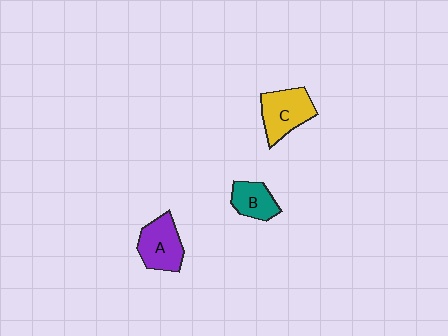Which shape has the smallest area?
Shape B (teal).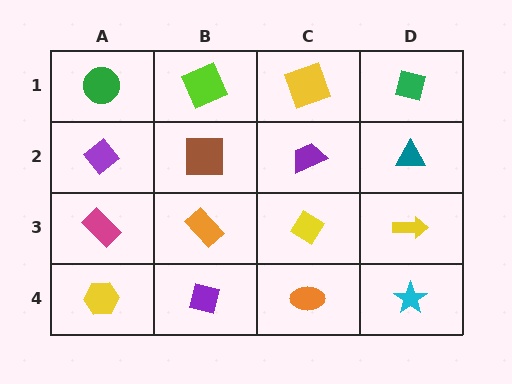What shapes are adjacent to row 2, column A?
A green circle (row 1, column A), a magenta rectangle (row 3, column A), a brown square (row 2, column B).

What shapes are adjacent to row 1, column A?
A purple diamond (row 2, column A), a lime square (row 1, column B).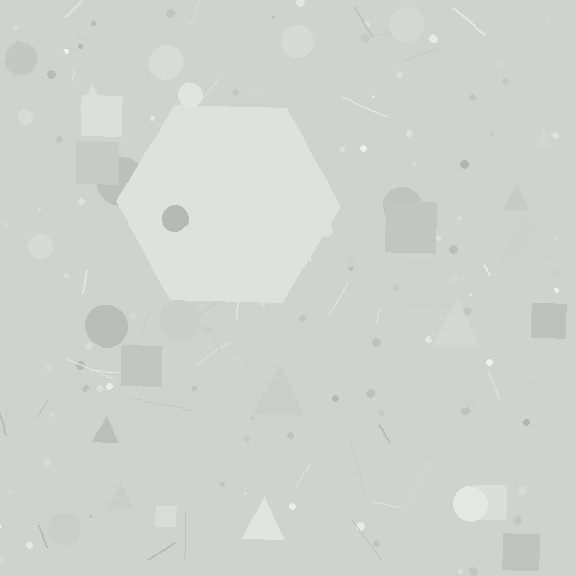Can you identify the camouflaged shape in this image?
The camouflaged shape is a hexagon.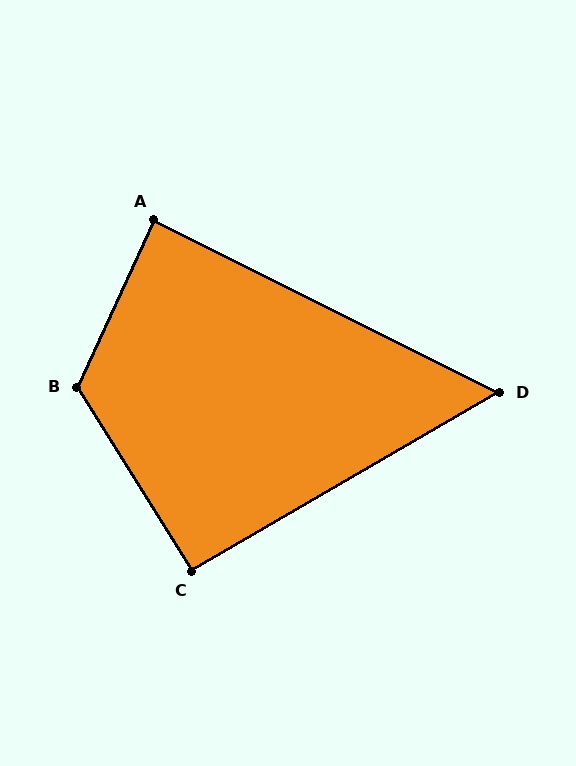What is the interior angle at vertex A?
Approximately 88 degrees (approximately right).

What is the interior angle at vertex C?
Approximately 92 degrees (approximately right).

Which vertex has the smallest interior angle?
D, at approximately 57 degrees.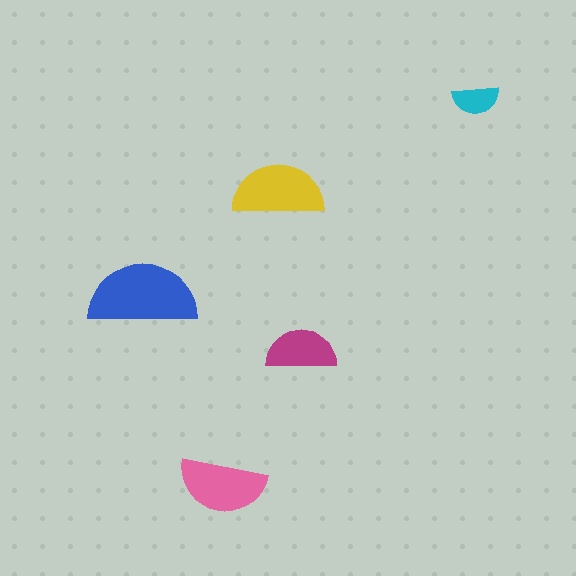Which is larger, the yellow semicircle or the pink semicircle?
The yellow one.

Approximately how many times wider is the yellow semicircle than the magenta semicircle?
About 1.5 times wider.